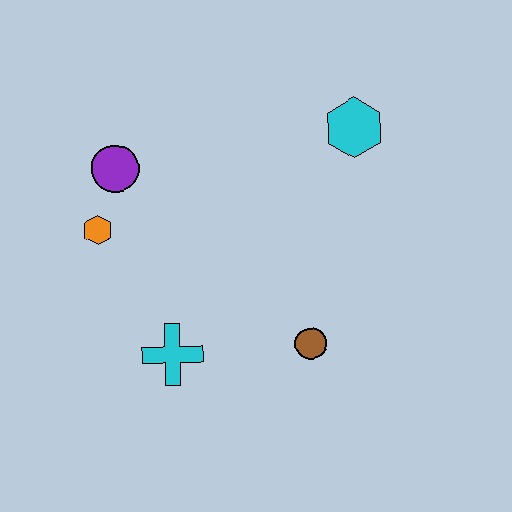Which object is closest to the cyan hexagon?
The brown circle is closest to the cyan hexagon.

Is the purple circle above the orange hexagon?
Yes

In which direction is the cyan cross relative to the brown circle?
The cyan cross is to the left of the brown circle.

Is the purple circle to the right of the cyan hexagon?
No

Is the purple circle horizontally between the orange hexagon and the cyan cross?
Yes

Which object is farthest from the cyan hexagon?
The cyan cross is farthest from the cyan hexagon.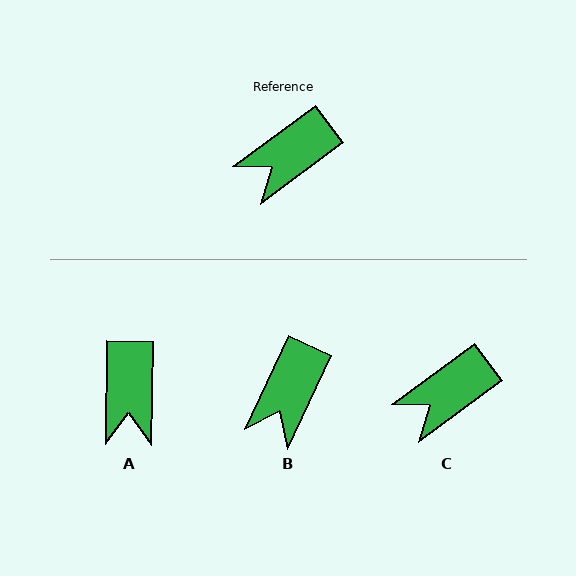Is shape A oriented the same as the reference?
No, it is off by about 52 degrees.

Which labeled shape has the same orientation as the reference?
C.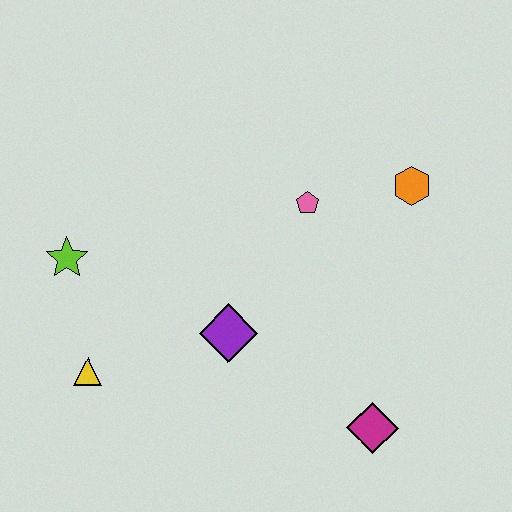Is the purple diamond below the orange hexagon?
Yes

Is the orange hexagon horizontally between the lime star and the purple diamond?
No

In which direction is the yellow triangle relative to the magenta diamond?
The yellow triangle is to the left of the magenta diamond.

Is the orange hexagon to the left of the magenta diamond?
No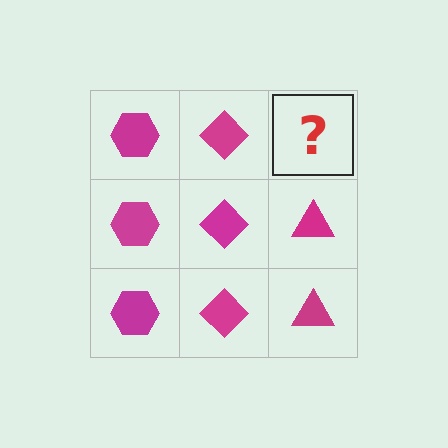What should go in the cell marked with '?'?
The missing cell should contain a magenta triangle.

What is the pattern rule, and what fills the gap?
The rule is that each column has a consistent shape. The gap should be filled with a magenta triangle.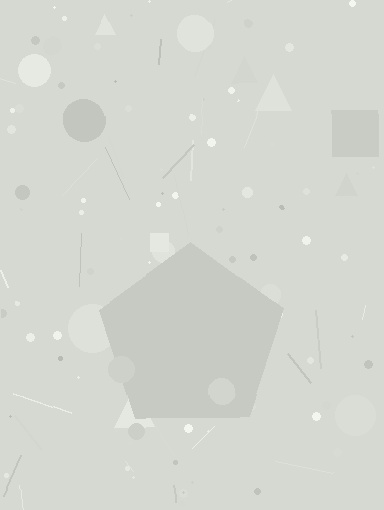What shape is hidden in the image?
A pentagon is hidden in the image.